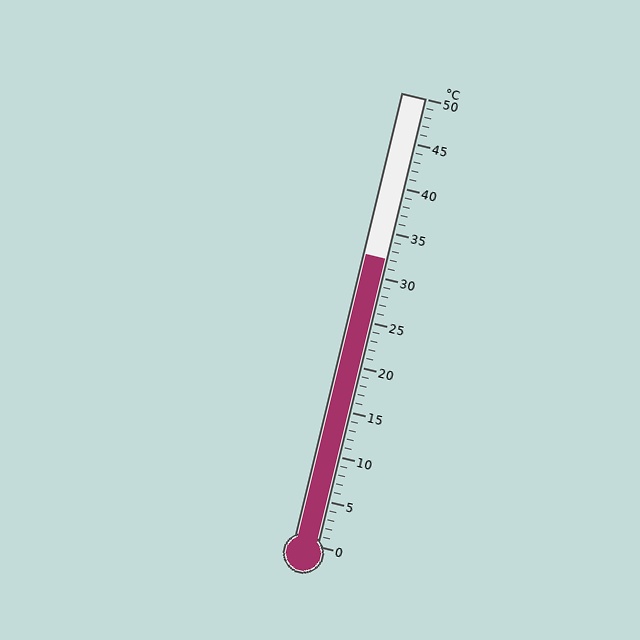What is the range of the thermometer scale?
The thermometer scale ranges from 0°C to 50°C.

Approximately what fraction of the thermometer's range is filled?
The thermometer is filled to approximately 65% of its range.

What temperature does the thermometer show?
The thermometer shows approximately 32°C.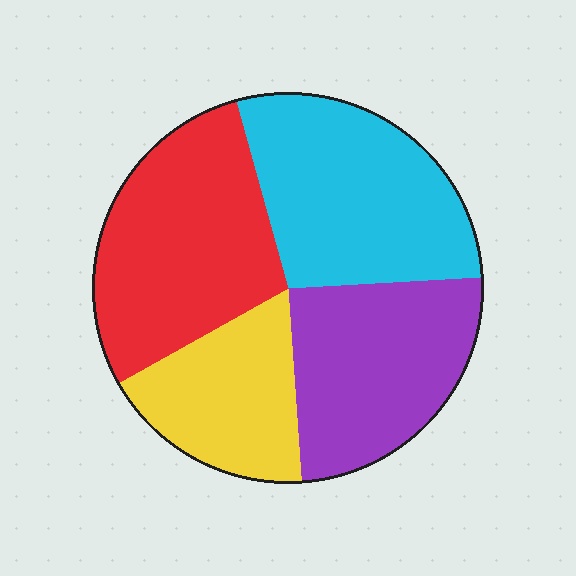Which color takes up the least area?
Yellow, at roughly 20%.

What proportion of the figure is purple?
Purple takes up less than a quarter of the figure.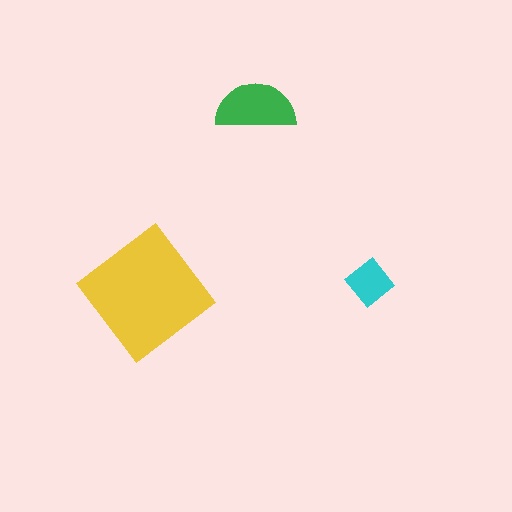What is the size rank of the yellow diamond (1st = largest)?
1st.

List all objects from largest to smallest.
The yellow diamond, the green semicircle, the cyan diamond.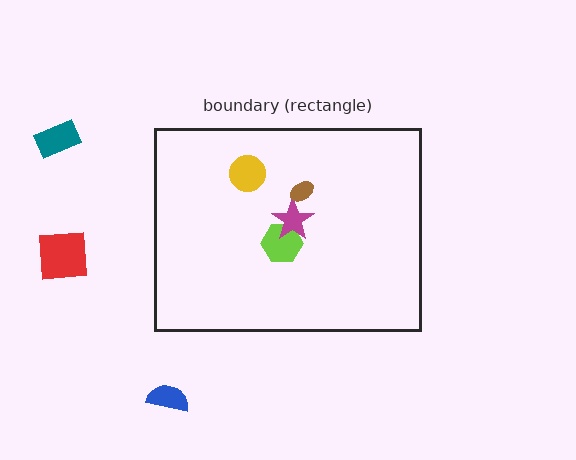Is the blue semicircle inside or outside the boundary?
Outside.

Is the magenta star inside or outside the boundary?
Inside.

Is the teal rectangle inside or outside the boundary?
Outside.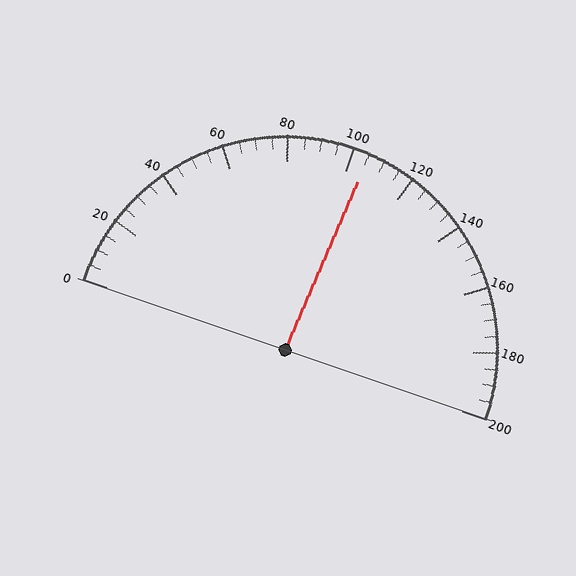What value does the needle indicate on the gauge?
The needle indicates approximately 105.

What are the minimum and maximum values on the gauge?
The gauge ranges from 0 to 200.